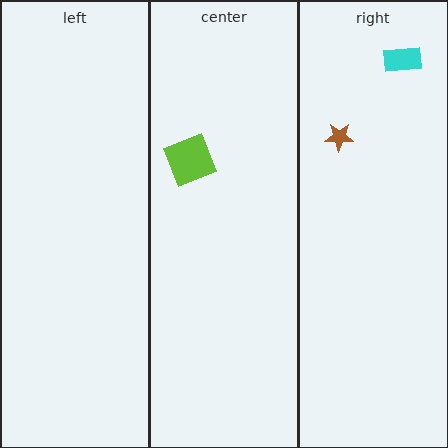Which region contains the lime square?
The center region.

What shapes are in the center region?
The lime square.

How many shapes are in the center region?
1.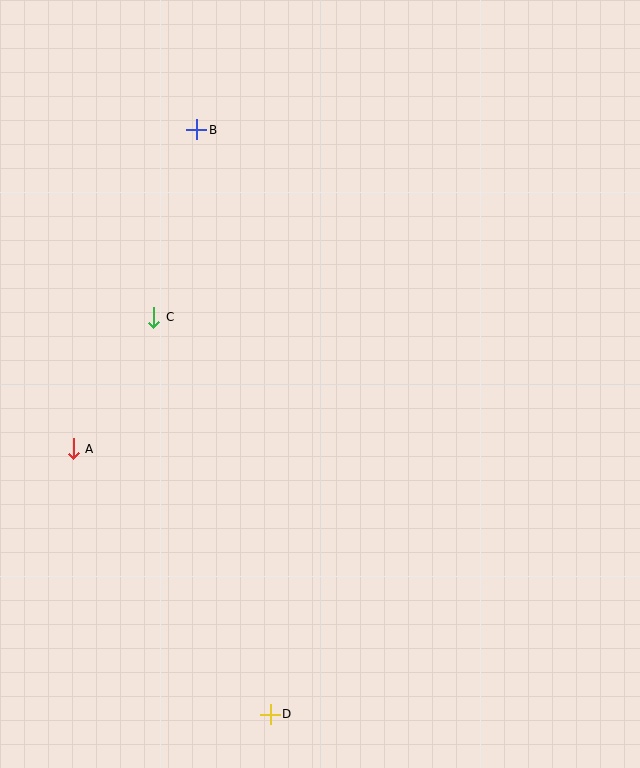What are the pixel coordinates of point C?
Point C is at (154, 317).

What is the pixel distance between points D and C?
The distance between D and C is 414 pixels.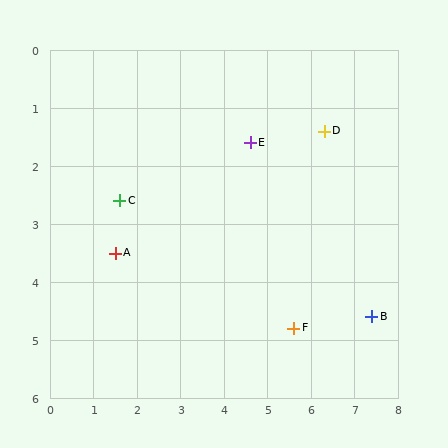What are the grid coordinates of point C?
Point C is at approximately (1.6, 2.6).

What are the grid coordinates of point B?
Point B is at approximately (7.4, 4.6).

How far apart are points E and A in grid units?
Points E and A are about 3.6 grid units apart.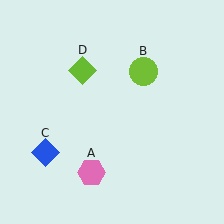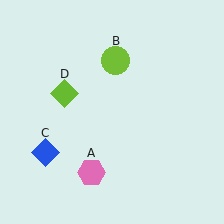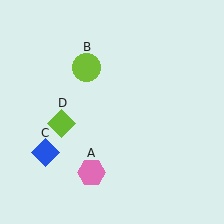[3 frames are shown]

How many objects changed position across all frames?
2 objects changed position: lime circle (object B), lime diamond (object D).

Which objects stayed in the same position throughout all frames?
Pink hexagon (object A) and blue diamond (object C) remained stationary.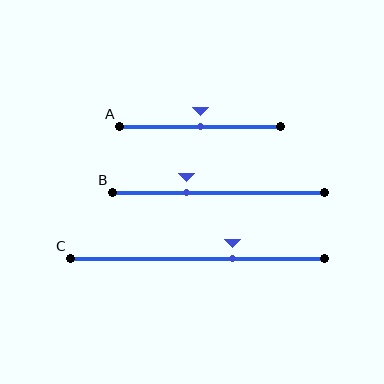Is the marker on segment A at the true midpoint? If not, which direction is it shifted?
Yes, the marker on segment A is at the true midpoint.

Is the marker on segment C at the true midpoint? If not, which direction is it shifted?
No, the marker on segment C is shifted to the right by about 14% of the segment length.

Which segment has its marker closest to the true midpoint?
Segment A has its marker closest to the true midpoint.